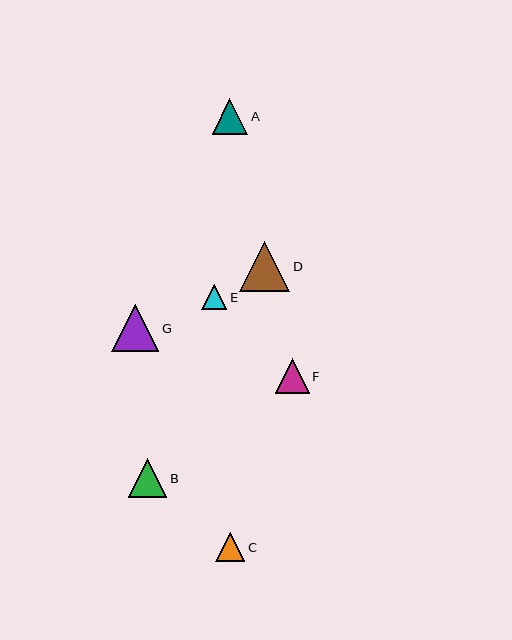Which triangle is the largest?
Triangle D is the largest with a size of approximately 50 pixels.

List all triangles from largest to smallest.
From largest to smallest: D, G, B, A, F, C, E.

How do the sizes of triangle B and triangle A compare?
Triangle B and triangle A are approximately the same size.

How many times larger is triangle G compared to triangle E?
Triangle G is approximately 1.9 times the size of triangle E.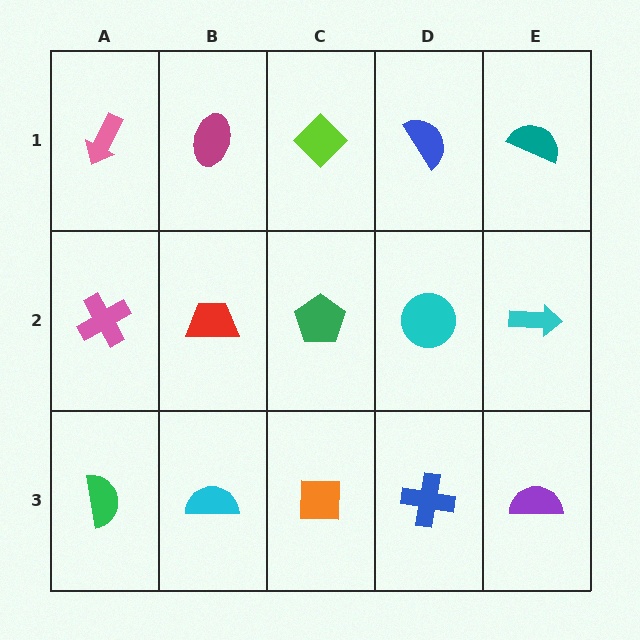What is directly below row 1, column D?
A cyan circle.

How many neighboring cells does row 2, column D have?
4.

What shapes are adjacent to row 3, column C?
A green pentagon (row 2, column C), a cyan semicircle (row 3, column B), a blue cross (row 3, column D).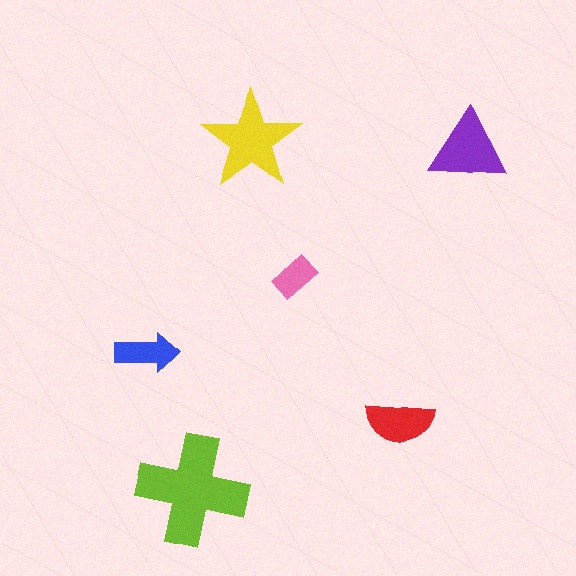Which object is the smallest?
The pink rectangle.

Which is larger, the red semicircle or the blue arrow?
The red semicircle.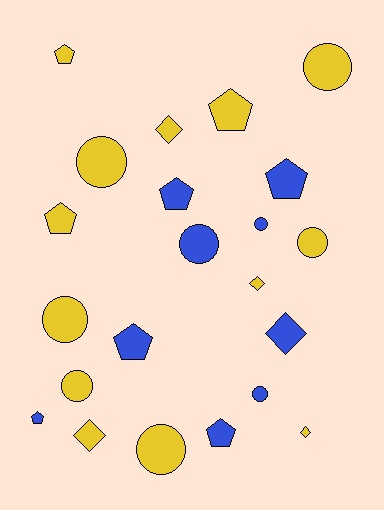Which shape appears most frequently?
Circle, with 9 objects.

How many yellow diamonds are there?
There are 4 yellow diamonds.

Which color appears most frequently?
Yellow, with 13 objects.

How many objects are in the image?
There are 22 objects.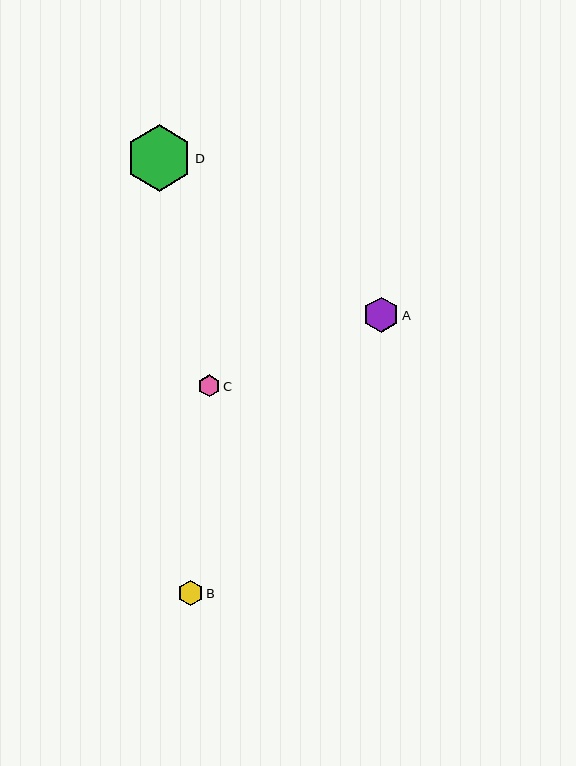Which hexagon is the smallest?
Hexagon C is the smallest with a size of approximately 22 pixels.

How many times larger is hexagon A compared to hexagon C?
Hexagon A is approximately 1.6 times the size of hexagon C.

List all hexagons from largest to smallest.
From largest to smallest: D, A, B, C.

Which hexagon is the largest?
Hexagon D is the largest with a size of approximately 67 pixels.